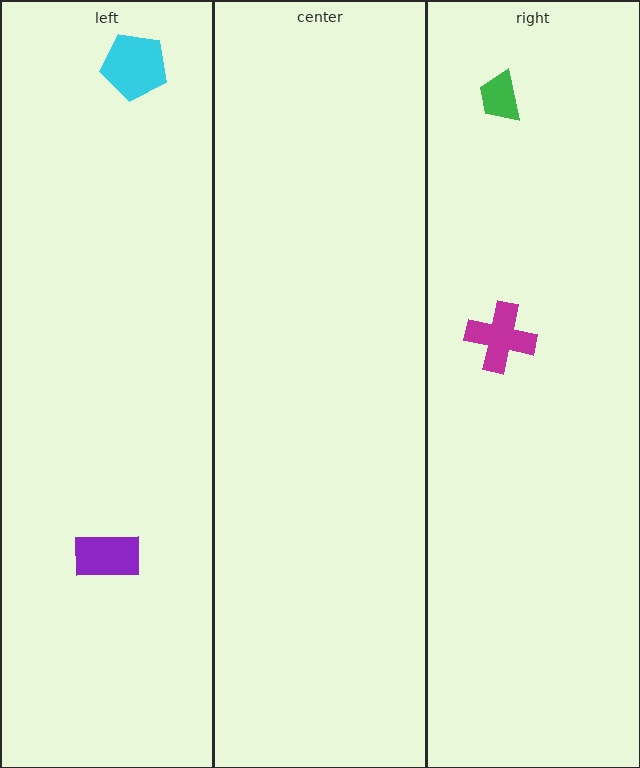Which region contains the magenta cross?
The right region.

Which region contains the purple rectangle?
The left region.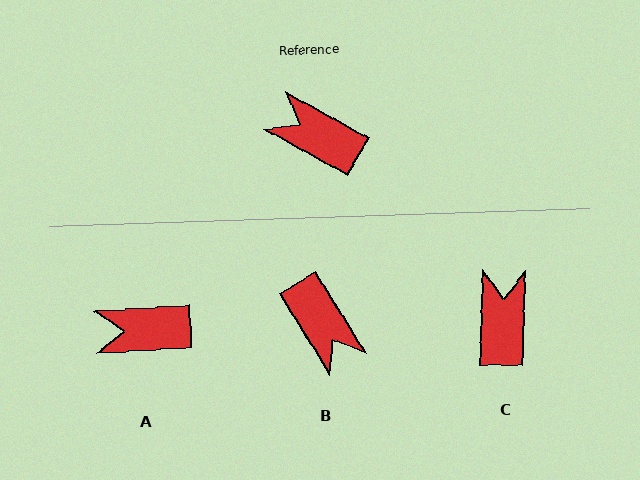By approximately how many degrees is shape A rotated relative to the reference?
Approximately 33 degrees counter-clockwise.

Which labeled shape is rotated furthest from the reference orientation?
B, about 151 degrees away.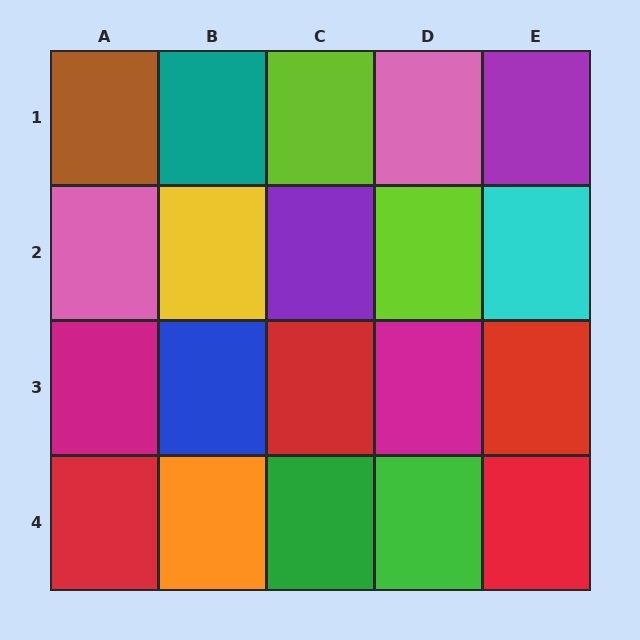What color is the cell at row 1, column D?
Pink.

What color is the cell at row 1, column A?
Brown.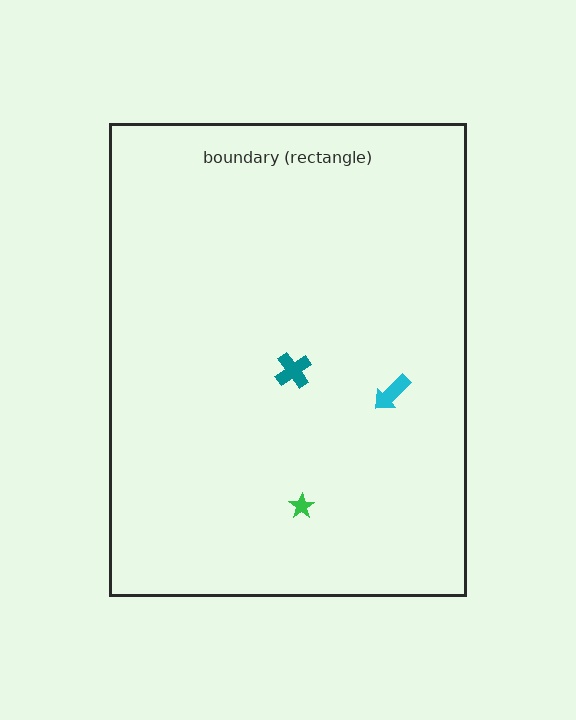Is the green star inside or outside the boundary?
Inside.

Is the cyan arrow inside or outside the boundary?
Inside.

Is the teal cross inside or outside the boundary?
Inside.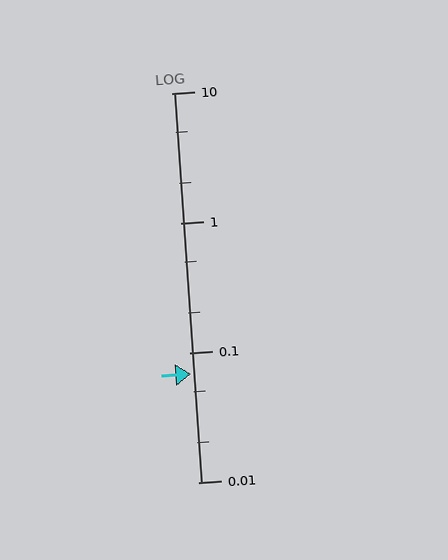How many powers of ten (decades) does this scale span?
The scale spans 3 decades, from 0.01 to 10.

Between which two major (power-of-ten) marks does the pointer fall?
The pointer is between 0.01 and 0.1.